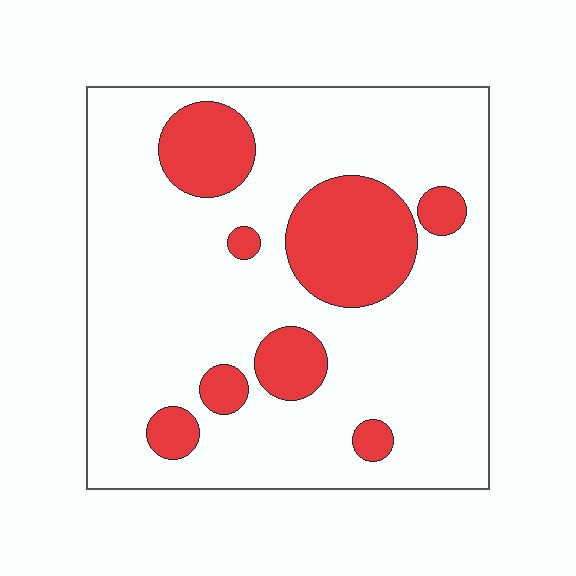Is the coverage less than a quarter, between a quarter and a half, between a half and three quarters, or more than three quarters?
Less than a quarter.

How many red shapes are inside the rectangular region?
8.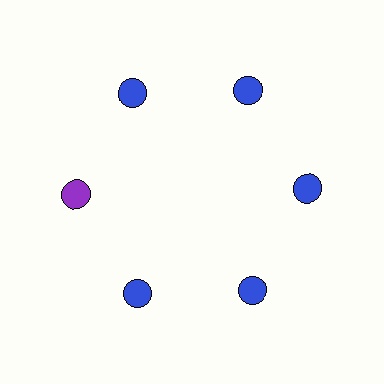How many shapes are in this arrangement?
There are 6 shapes arranged in a ring pattern.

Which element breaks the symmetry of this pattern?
The purple circle at roughly the 9 o'clock position breaks the symmetry. All other shapes are blue circles.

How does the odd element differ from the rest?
It has a different color: purple instead of blue.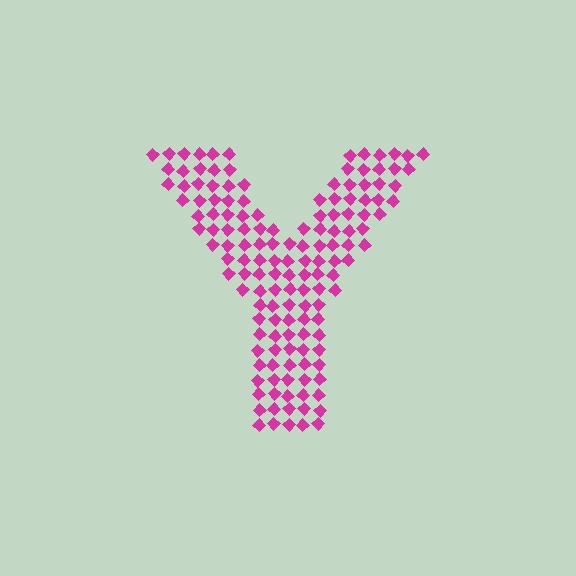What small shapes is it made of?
It is made of small diamonds.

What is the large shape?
The large shape is the letter Y.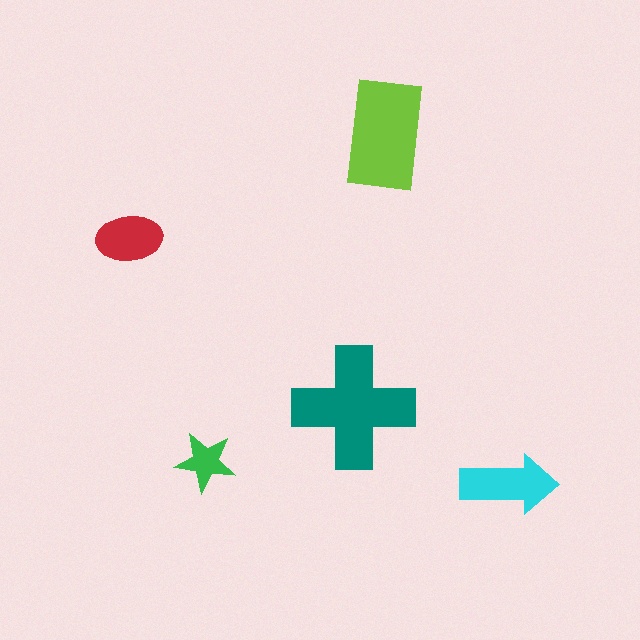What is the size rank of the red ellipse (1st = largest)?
4th.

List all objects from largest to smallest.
The teal cross, the lime rectangle, the cyan arrow, the red ellipse, the green star.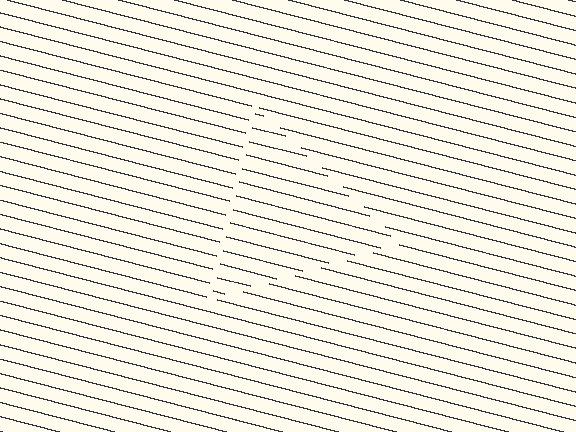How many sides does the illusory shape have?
3 sides — the line-ends trace a triangle.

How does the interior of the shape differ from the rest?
The interior of the shape contains the same grating, shifted by half a period — the contour is defined by the phase discontinuity where line-ends from the inner and outer gratings abut.